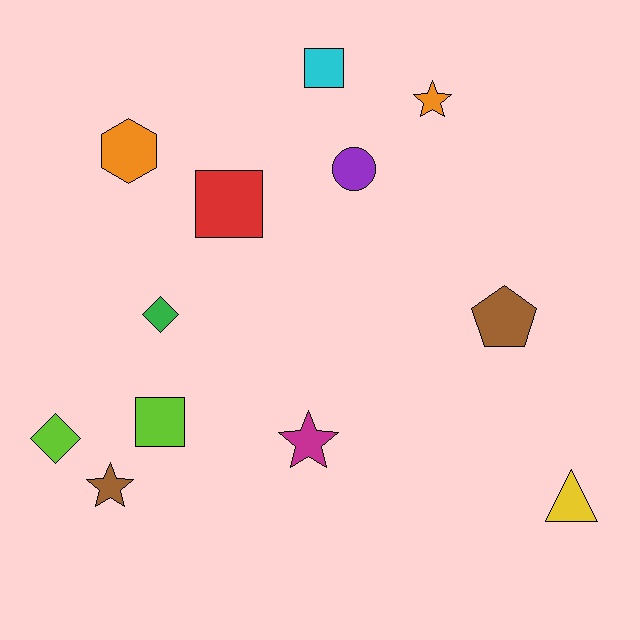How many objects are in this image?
There are 12 objects.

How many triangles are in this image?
There is 1 triangle.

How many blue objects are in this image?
There are no blue objects.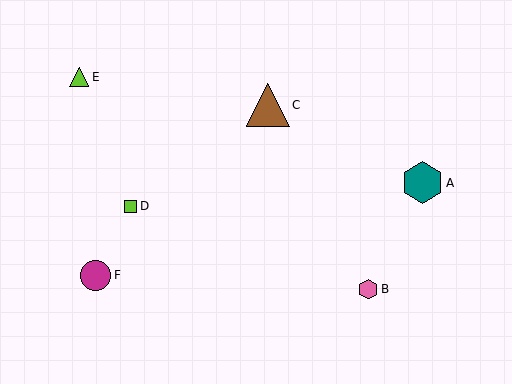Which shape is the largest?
The brown triangle (labeled C) is the largest.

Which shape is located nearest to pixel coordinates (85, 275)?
The magenta circle (labeled F) at (96, 275) is nearest to that location.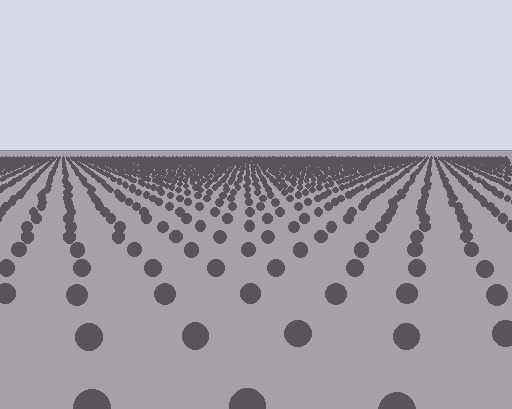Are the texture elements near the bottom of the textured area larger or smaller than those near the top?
Larger. Near the bottom, elements are closer to the viewer and appear at a bigger on-screen size.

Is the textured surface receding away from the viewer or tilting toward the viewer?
The surface is receding away from the viewer. Texture elements get smaller and denser toward the top.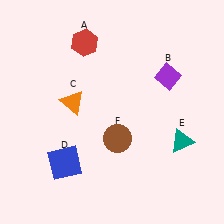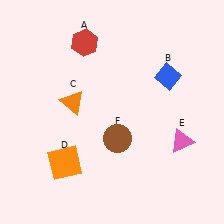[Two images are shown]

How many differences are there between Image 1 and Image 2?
There are 3 differences between the two images.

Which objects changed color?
B changed from purple to blue. D changed from blue to orange. E changed from teal to pink.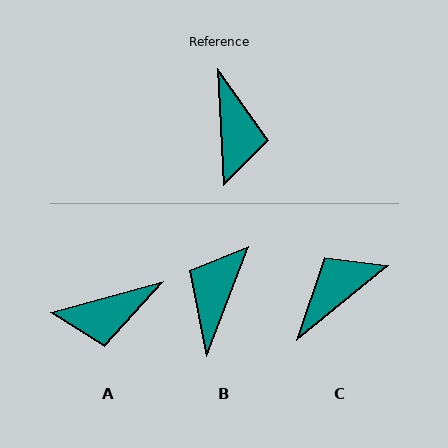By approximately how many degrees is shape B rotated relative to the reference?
Approximately 156 degrees counter-clockwise.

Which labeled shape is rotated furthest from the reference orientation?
B, about 156 degrees away.